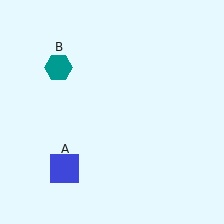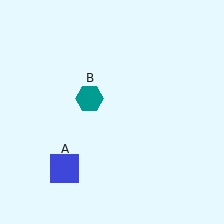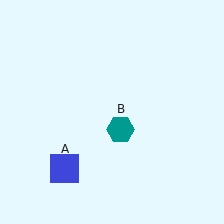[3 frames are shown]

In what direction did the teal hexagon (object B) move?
The teal hexagon (object B) moved down and to the right.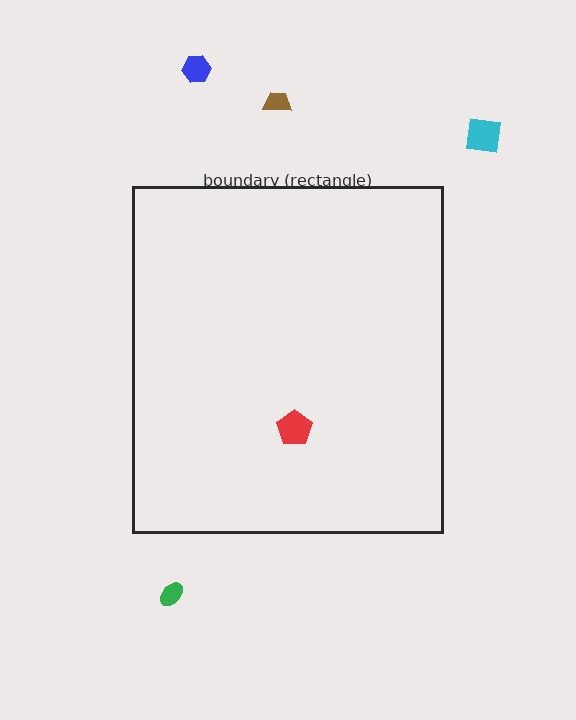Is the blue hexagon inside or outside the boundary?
Outside.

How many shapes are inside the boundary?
1 inside, 4 outside.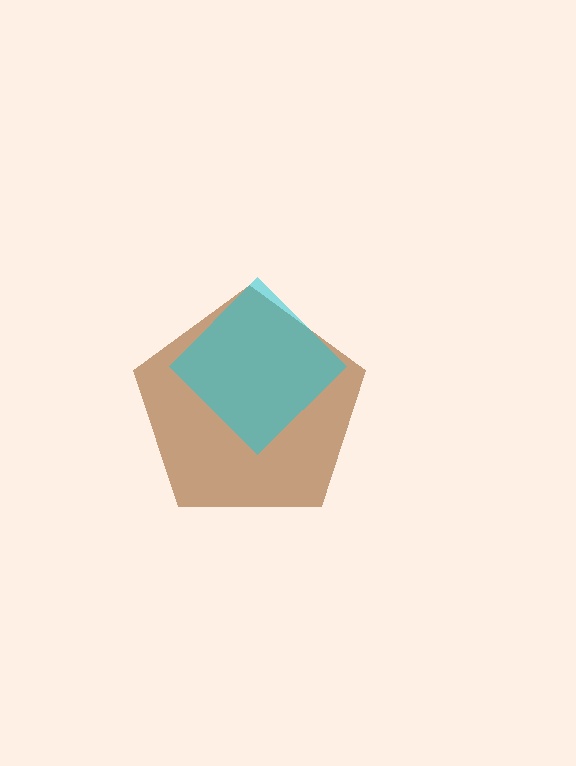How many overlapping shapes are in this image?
There are 2 overlapping shapes in the image.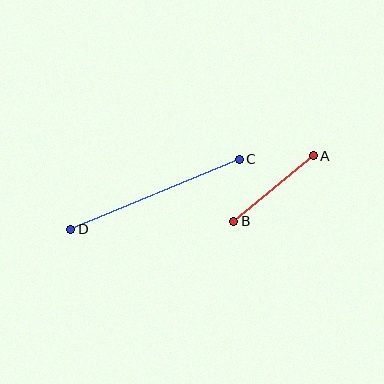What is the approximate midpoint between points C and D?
The midpoint is at approximately (155, 194) pixels.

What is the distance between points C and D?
The distance is approximately 182 pixels.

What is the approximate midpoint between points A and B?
The midpoint is at approximately (274, 188) pixels.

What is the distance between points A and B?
The distance is approximately 103 pixels.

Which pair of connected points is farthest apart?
Points C and D are farthest apart.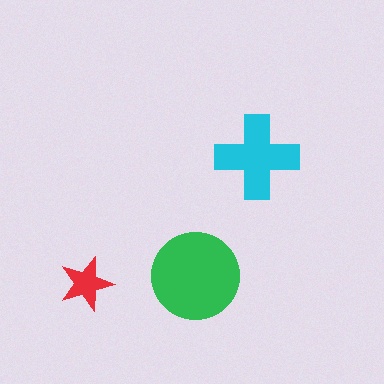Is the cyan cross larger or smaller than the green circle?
Smaller.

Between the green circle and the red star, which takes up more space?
The green circle.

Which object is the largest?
The green circle.